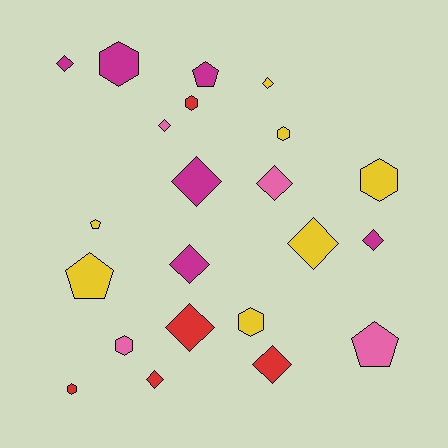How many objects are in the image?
There are 22 objects.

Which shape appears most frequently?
Diamond, with 11 objects.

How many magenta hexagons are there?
There is 1 magenta hexagon.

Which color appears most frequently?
Yellow, with 7 objects.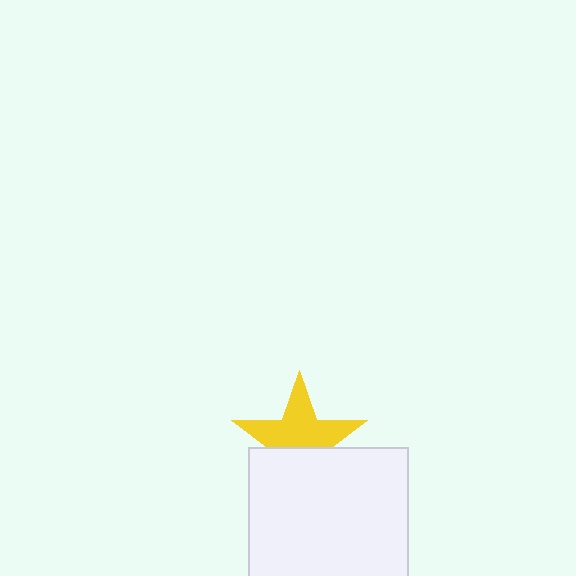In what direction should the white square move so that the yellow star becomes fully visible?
The white square should move down. That is the shortest direction to clear the overlap and leave the yellow star fully visible.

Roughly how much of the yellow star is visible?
About half of it is visible (roughly 60%).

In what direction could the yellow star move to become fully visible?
The yellow star could move up. That would shift it out from behind the white square entirely.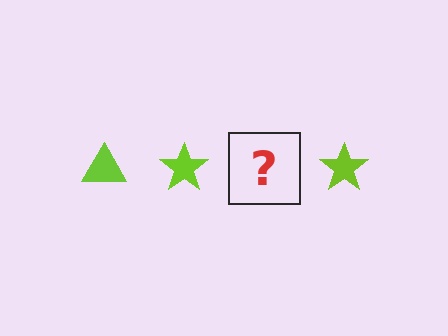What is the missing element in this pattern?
The missing element is a lime triangle.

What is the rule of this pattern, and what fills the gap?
The rule is that the pattern cycles through triangle, star shapes in lime. The gap should be filled with a lime triangle.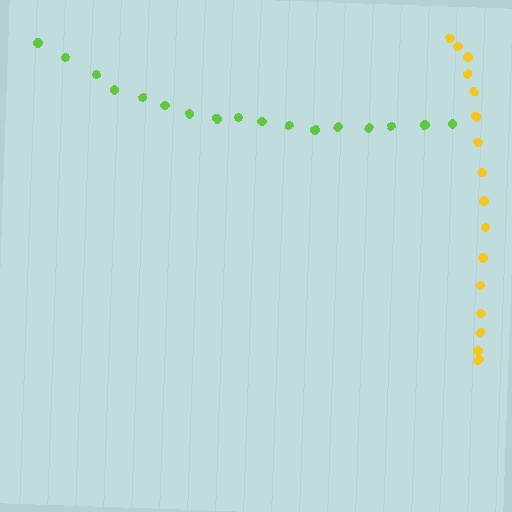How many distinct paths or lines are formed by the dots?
There are 2 distinct paths.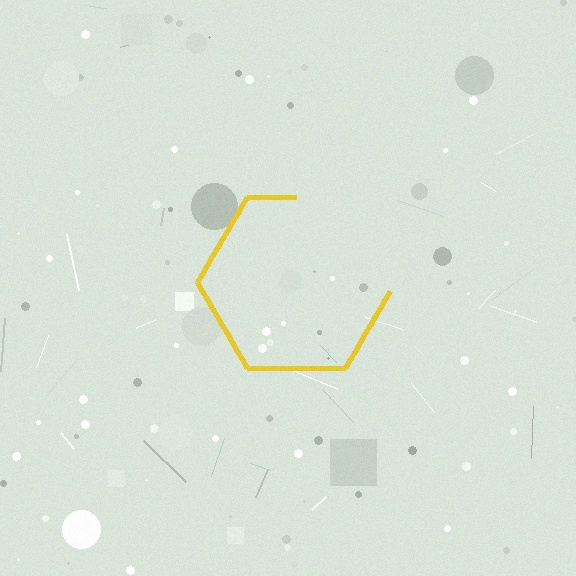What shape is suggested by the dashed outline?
The dashed outline suggests a hexagon.